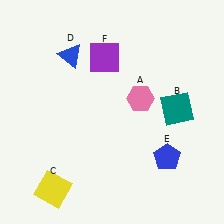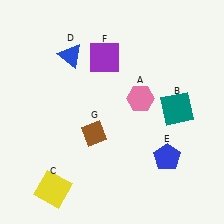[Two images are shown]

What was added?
A brown diamond (G) was added in Image 2.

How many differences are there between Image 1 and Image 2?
There is 1 difference between the two images.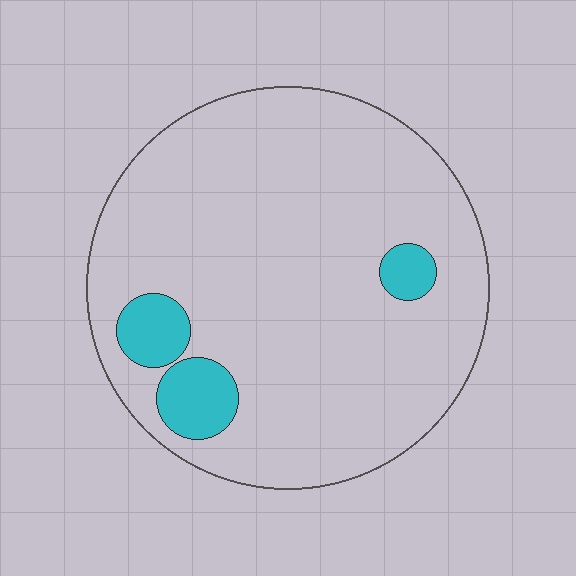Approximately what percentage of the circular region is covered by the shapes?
Approximately 10%.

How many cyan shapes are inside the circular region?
3.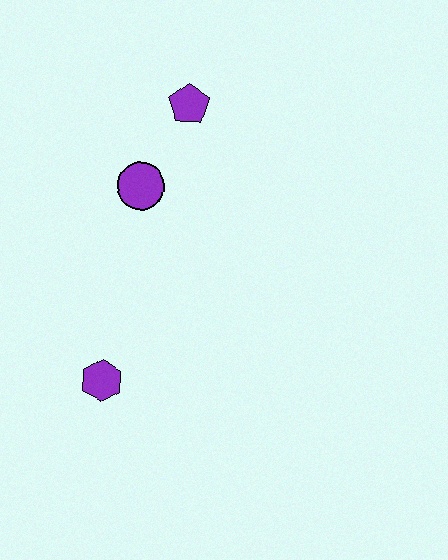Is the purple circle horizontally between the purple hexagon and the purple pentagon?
Yes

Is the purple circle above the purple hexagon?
Yes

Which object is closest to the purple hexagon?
The purple circle is closest to the purple hexagon.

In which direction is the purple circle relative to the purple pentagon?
The purple circle is below the purple pentagon.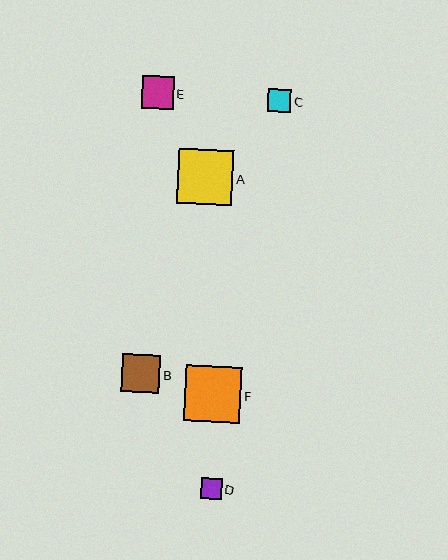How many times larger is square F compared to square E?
Square F is approximately 1.7 times the size of square E.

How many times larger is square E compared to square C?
Square E is approximately 1.4 times the size of square C.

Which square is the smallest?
Square D is the smallest with a size of approximately 21 pixels.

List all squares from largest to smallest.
From largest to smallest: F, A, B, E, C, D.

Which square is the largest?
Square F is the largest with a size of approximately 56 pixels.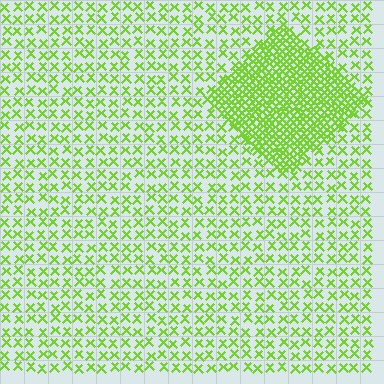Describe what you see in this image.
The image contains small lime elements arranged at two different densities. A diamond-shaped region is visible where the elements are more densely packed than the surrounding area.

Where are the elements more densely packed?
The elements are more densely packed inside the diamond boundary.